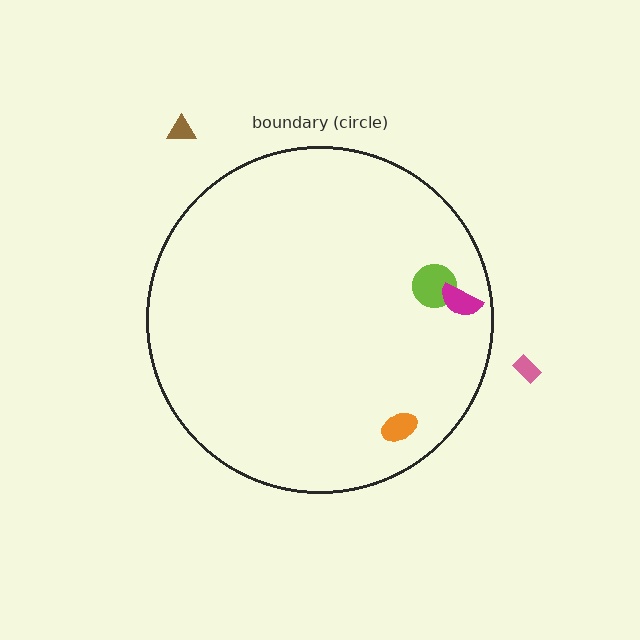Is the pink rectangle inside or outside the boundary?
Outside.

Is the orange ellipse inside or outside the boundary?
Inside.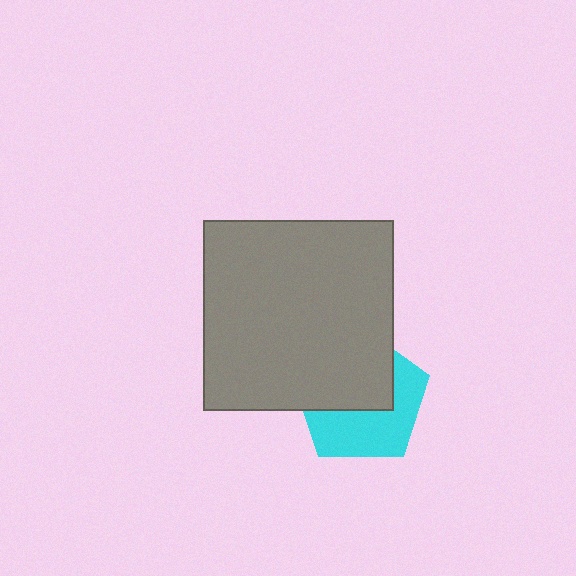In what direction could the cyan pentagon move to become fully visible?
The cyan pentagon could move down. That would shift it out from behind the gray square entirely.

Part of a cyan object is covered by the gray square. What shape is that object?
It is a pentagon.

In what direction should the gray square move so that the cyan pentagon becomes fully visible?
The gray square should move up. That is the shortest direction to clear the overlap and leave the cyan pentagon fully visible.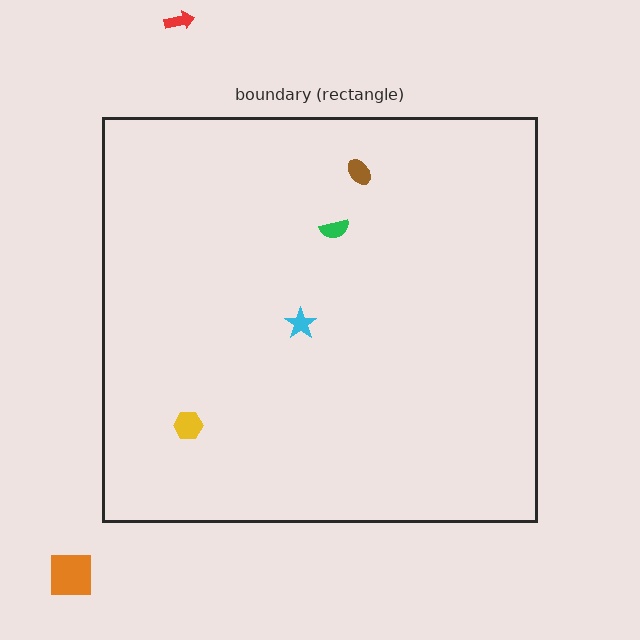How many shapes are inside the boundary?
4 inside, 2 outside.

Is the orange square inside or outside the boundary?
Outside.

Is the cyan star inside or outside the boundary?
Inside.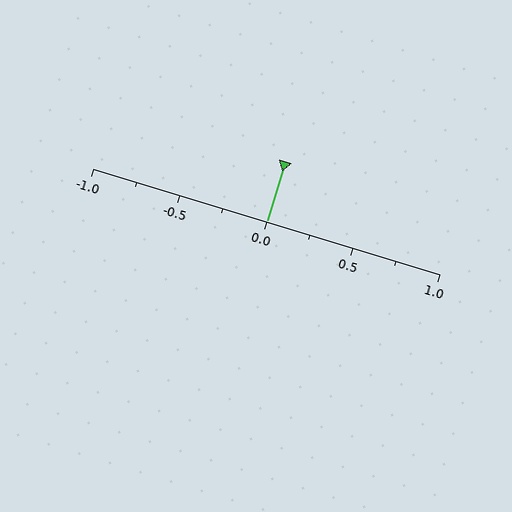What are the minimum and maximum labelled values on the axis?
The axis runs from -1.0 to 1.0.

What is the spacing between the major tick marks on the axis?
The major ticks are spaced 0.5 apart.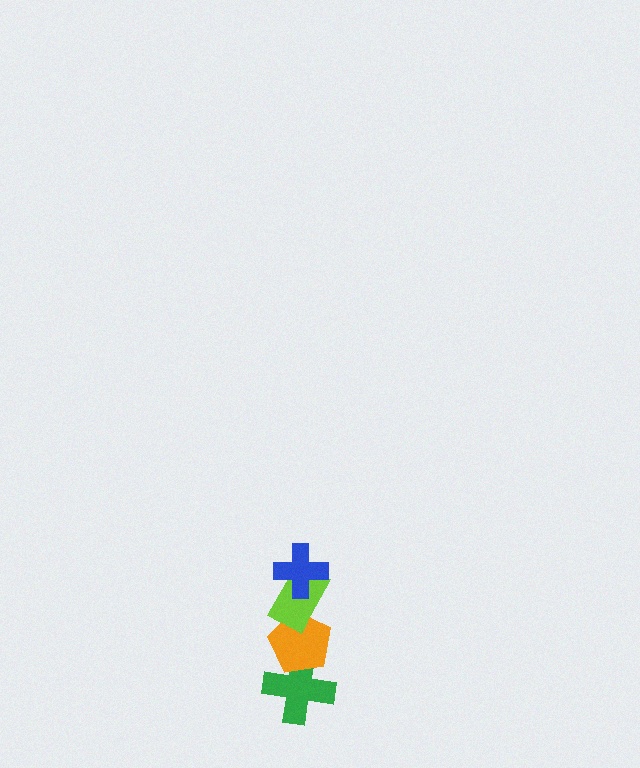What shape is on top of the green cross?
The orange pentagon is on top of the green cross.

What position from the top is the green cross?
The green cross is 4th from the top.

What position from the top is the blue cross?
The blue cross is 1st from the top.